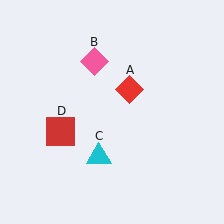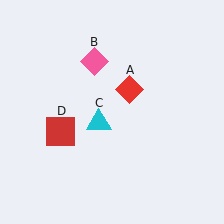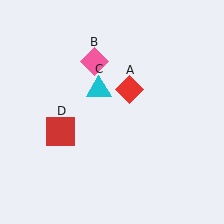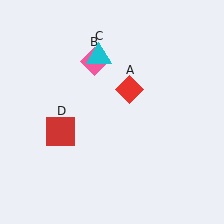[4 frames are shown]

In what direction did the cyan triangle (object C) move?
The cyan triangle (object C) moved up.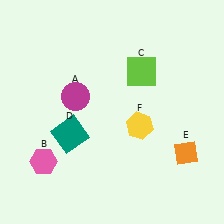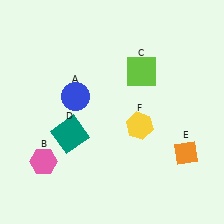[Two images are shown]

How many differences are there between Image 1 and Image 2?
There is 1 difference between the two images.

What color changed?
The circle (A) changed from magenta in Image 1 to blue in Image 2.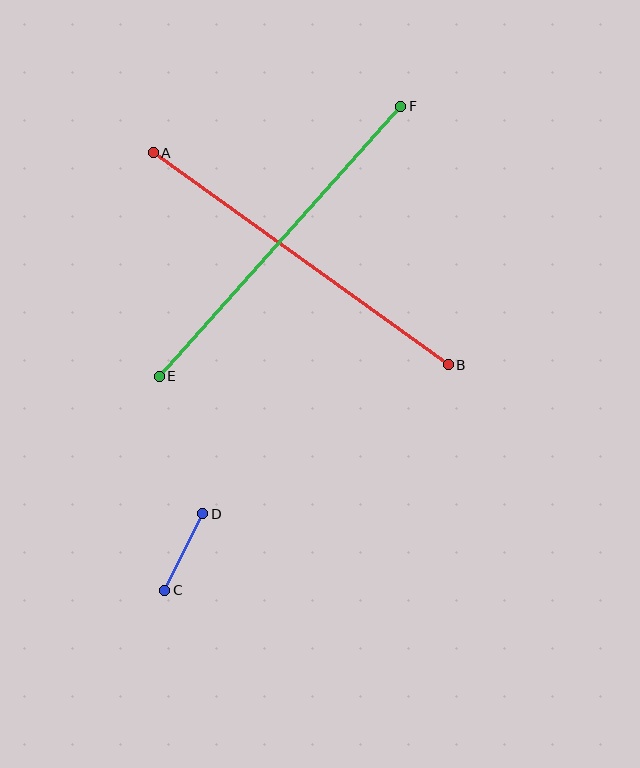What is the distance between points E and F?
The distance is approximately 362 pixels.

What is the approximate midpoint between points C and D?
The midpoint is at approximately (184, 552) pixels.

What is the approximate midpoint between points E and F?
The midpoint is at approximately (280, 241) pixels.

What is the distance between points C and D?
The distance is approximately 85 pixels.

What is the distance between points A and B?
The distance is approximately 364 pixels.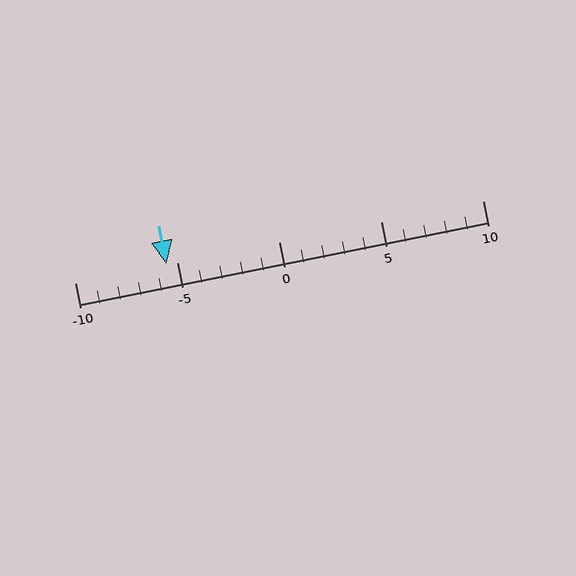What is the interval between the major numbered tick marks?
The major tick marks are spaced 5 units apart.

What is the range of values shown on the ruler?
The ruler shows values from -10 to 10.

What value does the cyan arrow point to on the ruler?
The cyan arrow points to approximately -6.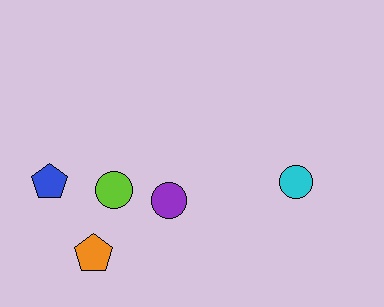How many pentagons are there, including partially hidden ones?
There are 2 pentagons.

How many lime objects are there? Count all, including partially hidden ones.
There is 1 lime object.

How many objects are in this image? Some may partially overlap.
There are 5 objects.